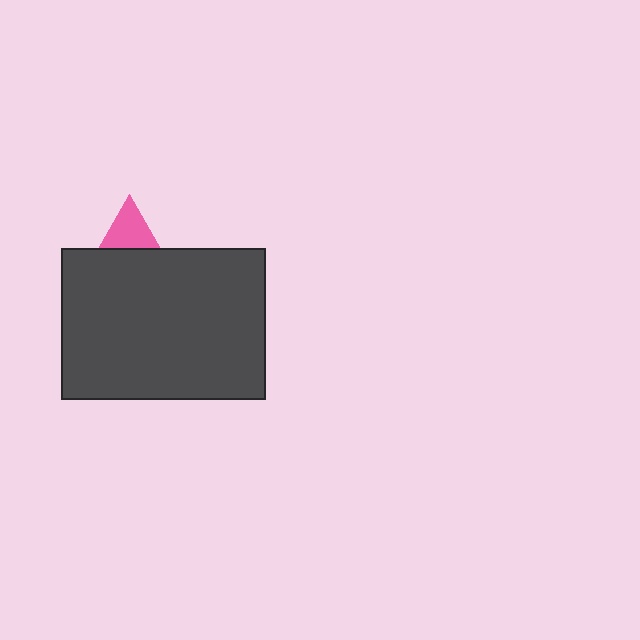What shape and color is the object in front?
The object in front is a dark gray rectangle.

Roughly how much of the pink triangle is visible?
A small part of it is visible (roughly 30%).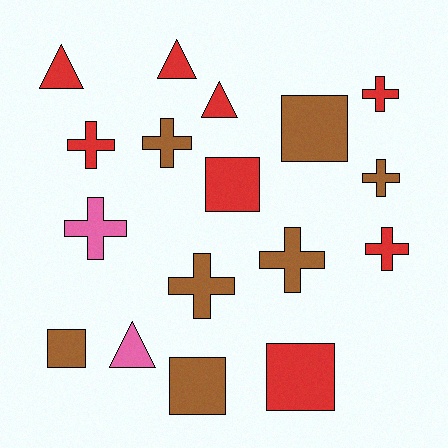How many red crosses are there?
There are 3 red crosses.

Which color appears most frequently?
Red, with 8 objects.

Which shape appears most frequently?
Cross, with 8 objects.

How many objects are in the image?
There are 17 objects.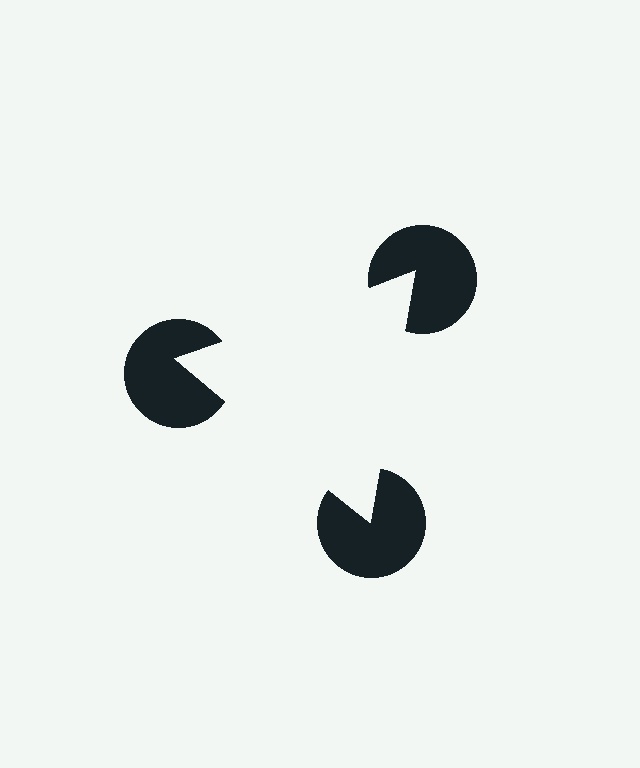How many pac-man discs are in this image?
There are 3 — one at each vertex of the illusory triangle.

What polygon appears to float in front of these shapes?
An illusory triangle — its edges are inferred from the aligned wedge cuts in the pac-man discs, not physically drawn.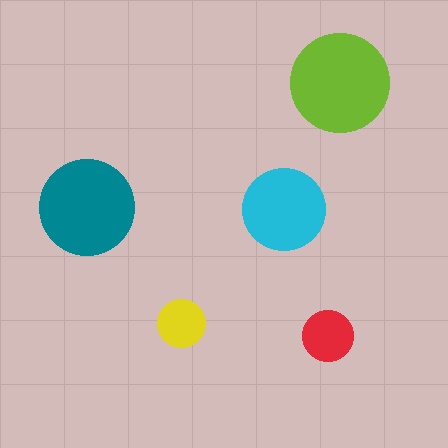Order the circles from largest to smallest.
the lime one, the teal one, the cyan one, the red one, the yellow one.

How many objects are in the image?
There are 5 objects in the image.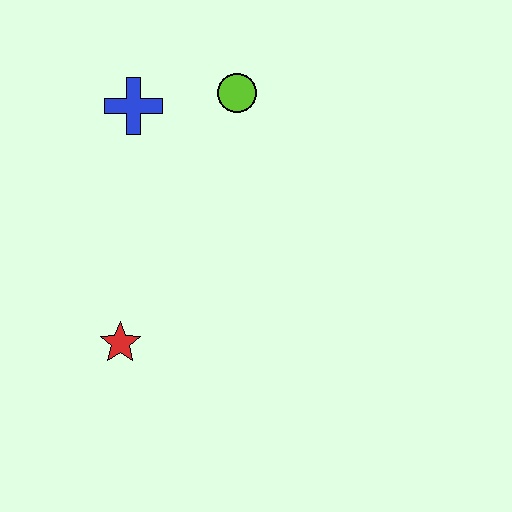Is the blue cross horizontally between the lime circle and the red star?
Yes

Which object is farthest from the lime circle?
The red star is farthest from the lime circle.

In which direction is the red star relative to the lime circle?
The red star is below the lime circle.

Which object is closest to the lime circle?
The blue cross is closest to the lime circle.